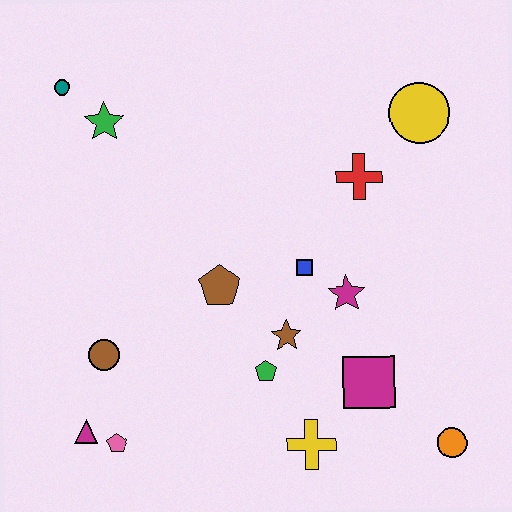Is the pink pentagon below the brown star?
Yes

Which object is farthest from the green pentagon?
The teal circle is farthest from the green pentagon.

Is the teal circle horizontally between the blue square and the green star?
No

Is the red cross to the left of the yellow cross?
No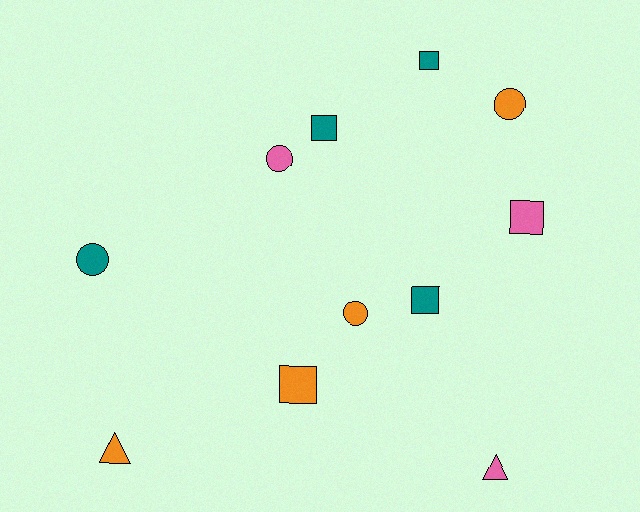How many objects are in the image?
There are 11 objects.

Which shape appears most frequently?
Square, with 5 objects.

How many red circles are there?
There are no red circles.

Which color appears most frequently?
Teal, with 4 objects.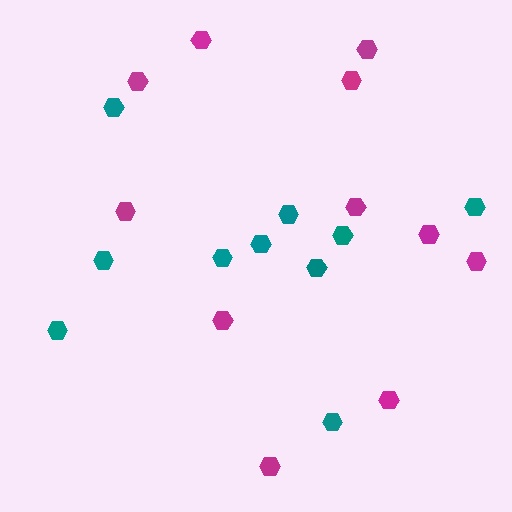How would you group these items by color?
There are 2 groups: one group of teal hexagons (10) and one group of magenta hexagons (11).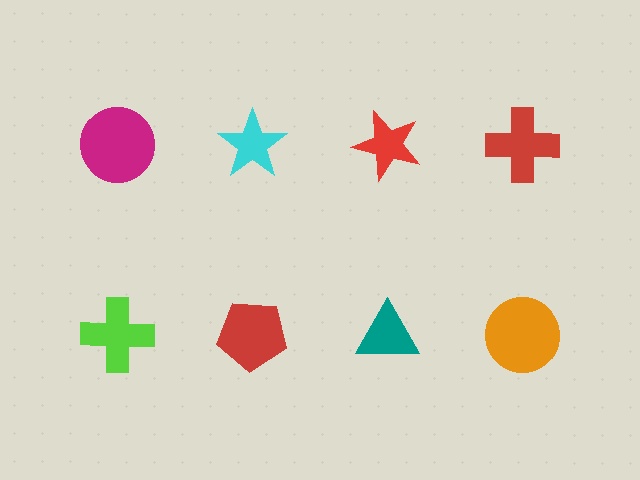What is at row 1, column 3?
A red star.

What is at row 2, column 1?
A lime cross.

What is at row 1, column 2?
A cyan star.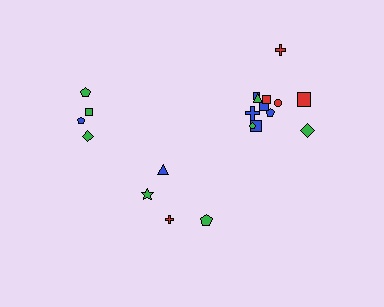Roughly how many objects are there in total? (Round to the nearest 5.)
Roughly 20 objects in total.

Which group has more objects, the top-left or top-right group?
The top-right group.